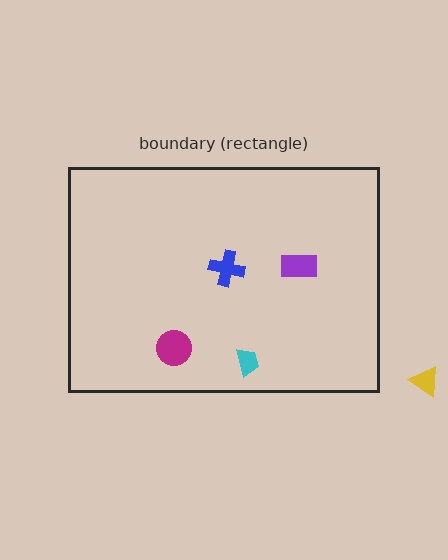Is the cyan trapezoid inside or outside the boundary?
Inside.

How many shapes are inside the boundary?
4 inside, 1 outside.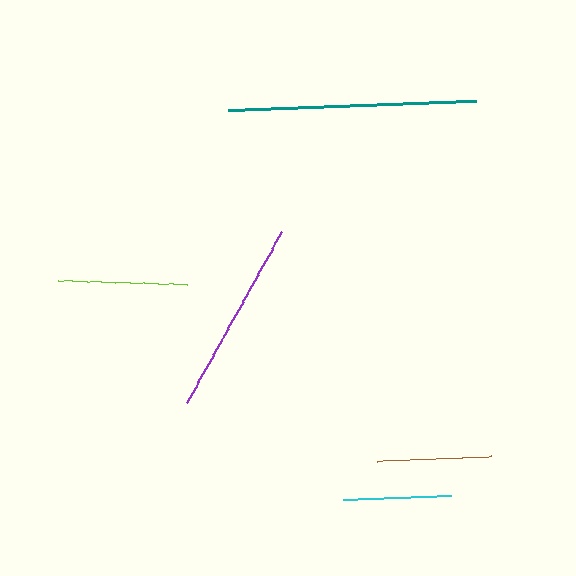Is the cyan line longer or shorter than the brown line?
The brown line is longer than the cyan line.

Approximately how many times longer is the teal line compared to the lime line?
The teal line is approximately 1.9 times the length of the lime line.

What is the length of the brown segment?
The brown segment is approximately 114 pixels long.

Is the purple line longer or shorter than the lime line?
The purple line is longer than the lime line.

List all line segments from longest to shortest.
From longest to shortest: teal, purple, lime, brown, cyan.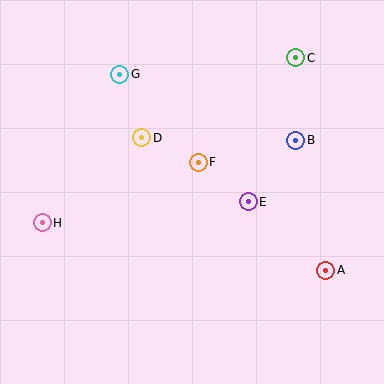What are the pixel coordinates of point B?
Point B is at (296, 140).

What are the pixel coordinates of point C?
Point C is at (296, 58).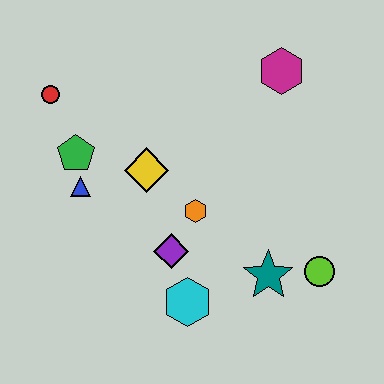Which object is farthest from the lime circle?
The red circle is farthest from the lime circle.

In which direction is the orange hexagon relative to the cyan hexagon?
The orange hexagon is above the cyan hexagon.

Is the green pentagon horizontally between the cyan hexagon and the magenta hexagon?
No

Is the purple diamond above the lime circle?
Yes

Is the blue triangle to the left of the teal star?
Yes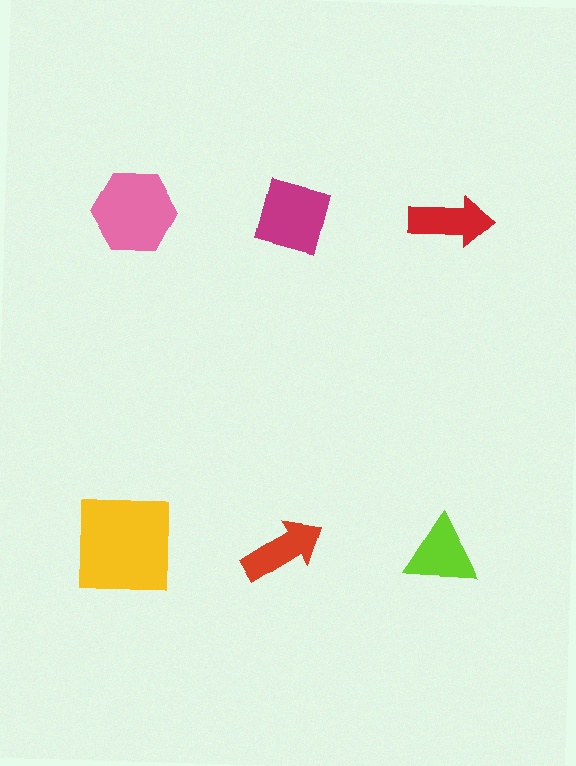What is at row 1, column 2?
A magenta diamond.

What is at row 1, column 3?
A red arrow.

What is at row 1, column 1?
A pink hexagon.